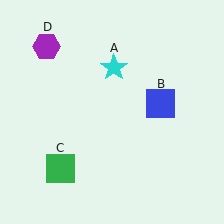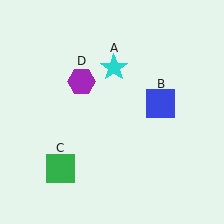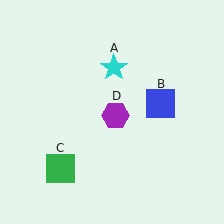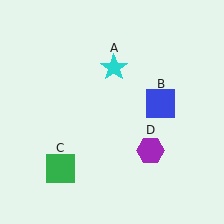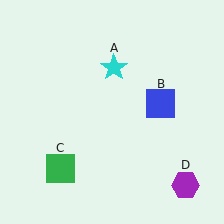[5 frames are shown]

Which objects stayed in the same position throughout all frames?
Cyan star (object A) and blue square (object B) and green square (object C) remained stationary.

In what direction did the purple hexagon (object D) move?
The purple hexagon (object D) moved down and to the right.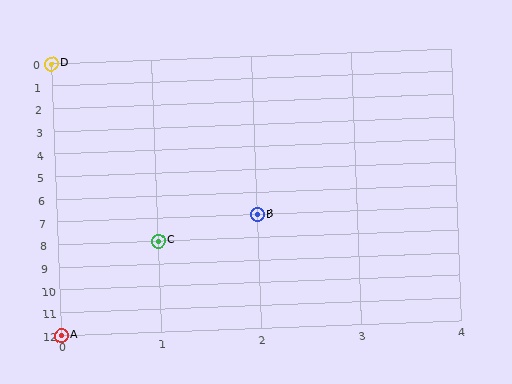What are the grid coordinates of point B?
Point B is at grid coordinates (2, 7).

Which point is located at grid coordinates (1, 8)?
Point C is at (1, 8).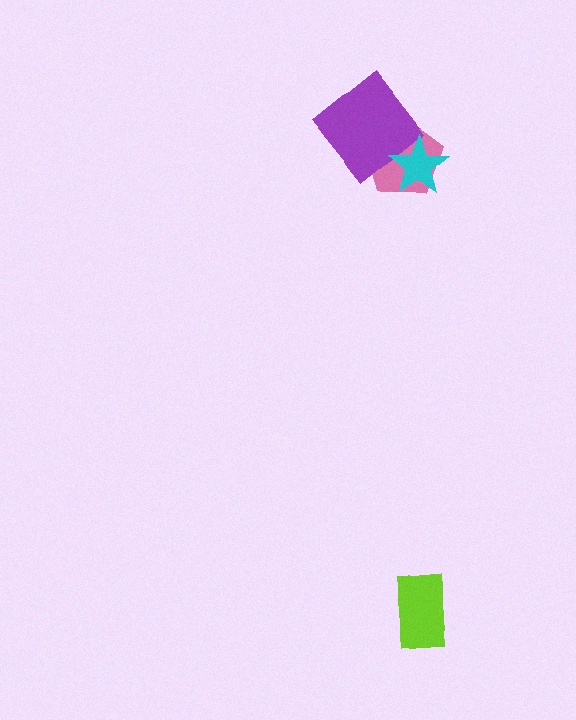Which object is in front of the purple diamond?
The cyan star is in front of the purple diamond.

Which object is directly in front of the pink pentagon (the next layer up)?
The purple diamond is directly in front of the pink pentagon.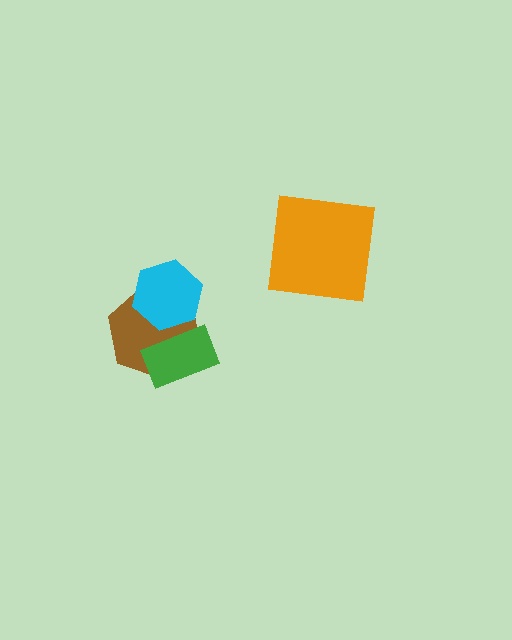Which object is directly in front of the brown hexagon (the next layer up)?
The green rectangle is directly in front of the brown hexagon.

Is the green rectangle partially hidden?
Yes, it is partially covered by another shape.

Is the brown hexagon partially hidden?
Yes, it is partially covered by another shape.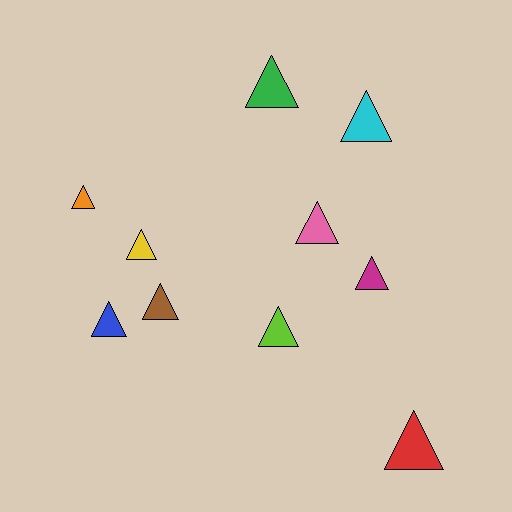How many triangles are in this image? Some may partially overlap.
There are 10 triangles.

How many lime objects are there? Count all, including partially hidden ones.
There is 1 lime object.